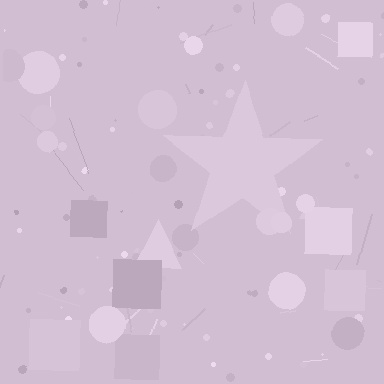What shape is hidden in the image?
A star is hidden in the image.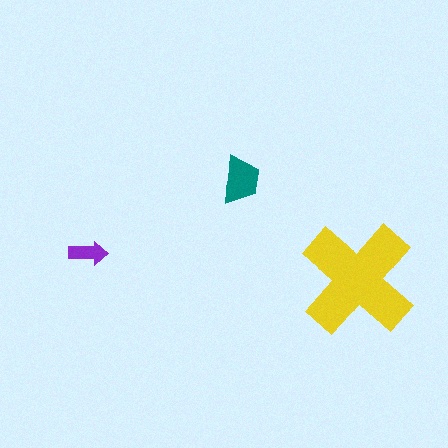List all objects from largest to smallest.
The yellow cross, the teal trapezoid, the purple arrow.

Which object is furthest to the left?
The purple arrow is leftmost.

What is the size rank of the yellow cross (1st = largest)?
1st.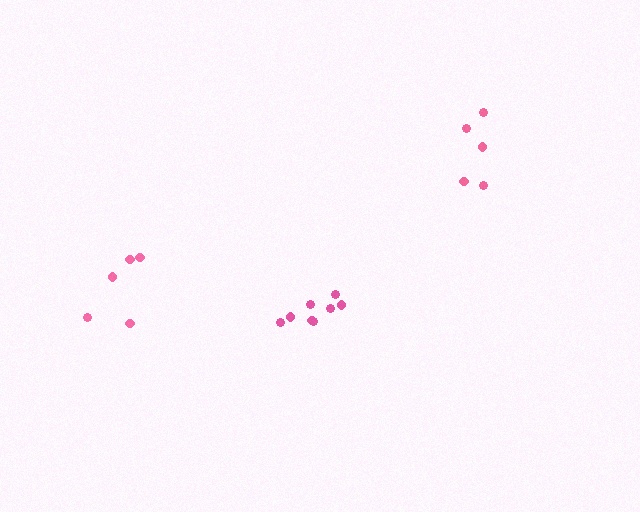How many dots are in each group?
Group 1: 5 dots, Group 2: 8 dots, Group 3: 5 dots (18 total).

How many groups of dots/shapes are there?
There are 3 groups.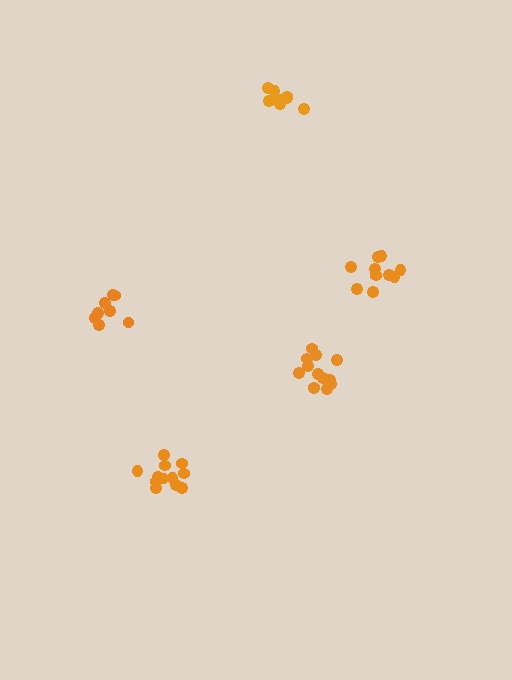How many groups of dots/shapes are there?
There are 5 groups.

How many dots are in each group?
Group 1: 12 dots, Group 2: 13 dots, Group 3: 8 dots, Group 4: 10 dots, Group 5: 8 dots (51 total).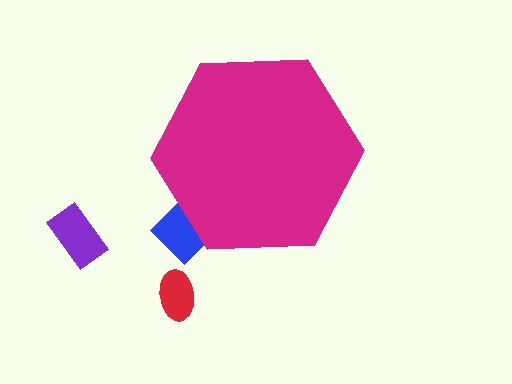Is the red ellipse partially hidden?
No, the red ellipse is fully visible.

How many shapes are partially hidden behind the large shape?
1 shape is partially hidden.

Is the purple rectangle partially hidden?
No, the purple rectangle is fully visible.